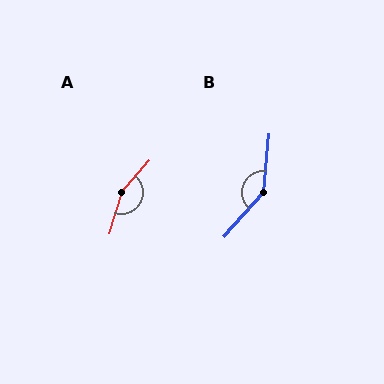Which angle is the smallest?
B, at approximately 144 degrees.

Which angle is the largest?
A, at approximately 156 degrees.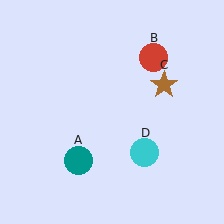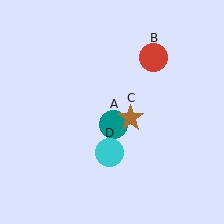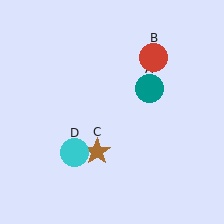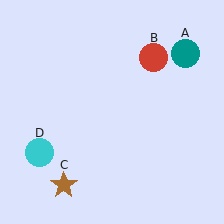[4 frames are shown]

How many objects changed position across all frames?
3 objects changed position: teal circle (object A), brown star (object C), cyan circle (object D).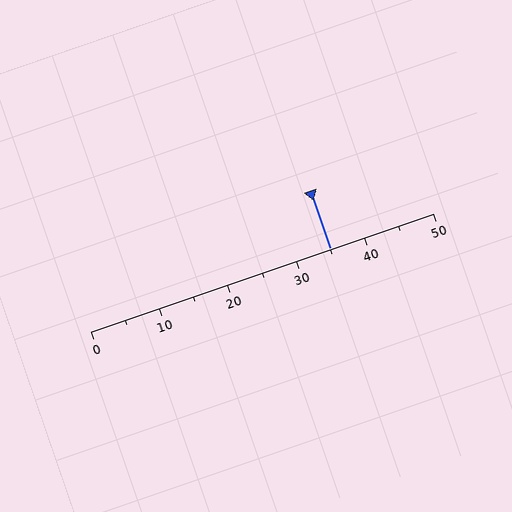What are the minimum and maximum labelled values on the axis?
The axis runs from 0 to 50.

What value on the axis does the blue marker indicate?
The marker indicates approximately 35.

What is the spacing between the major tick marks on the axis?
The major ticks are spaced 10 apart.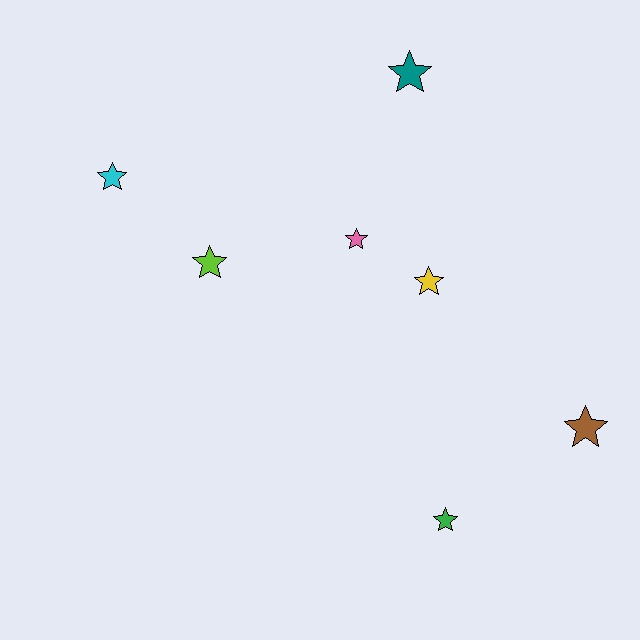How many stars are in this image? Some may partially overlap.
There are 7 stars.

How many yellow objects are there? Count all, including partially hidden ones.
There is 1 yellow object.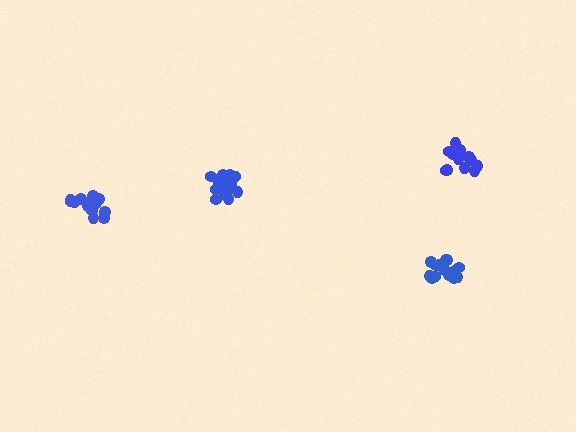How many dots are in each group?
Group 1: 16 dots, Group 2: 16 dots, Group 3: 13 dots, Group 4: 15 dots (60 total).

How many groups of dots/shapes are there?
There are 4 groups.